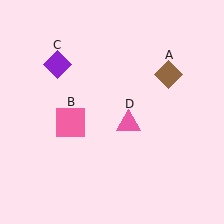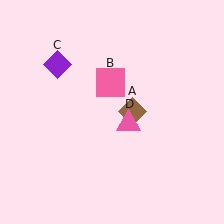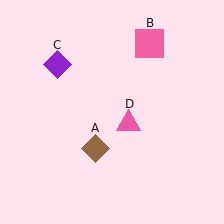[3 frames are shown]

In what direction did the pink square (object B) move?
The pink square (object B) moved up and to the right.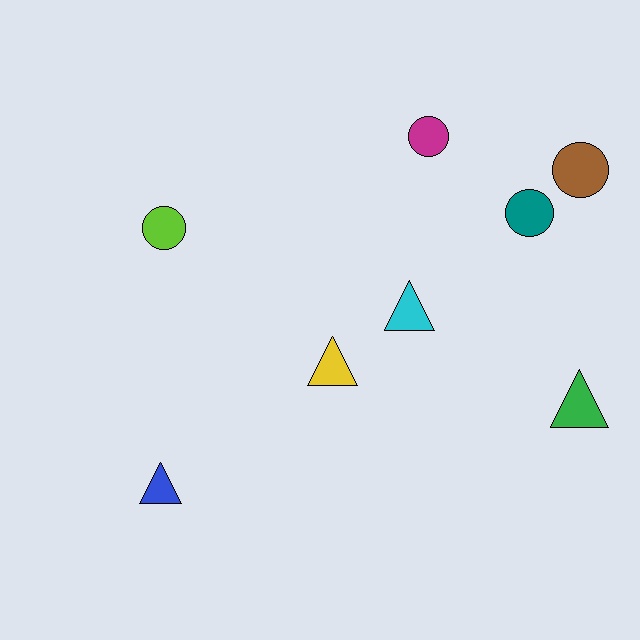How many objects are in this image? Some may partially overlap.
There are 8 objects.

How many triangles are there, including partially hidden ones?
There are 4 triangles.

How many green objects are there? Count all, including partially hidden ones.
There is 1 green object.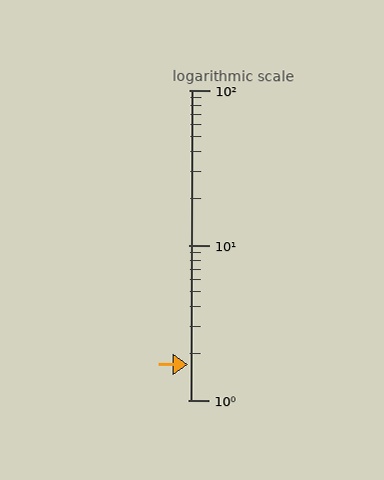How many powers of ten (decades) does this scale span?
The scale spans 2 decades, from 1 to 100.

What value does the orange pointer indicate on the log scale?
The pointer indicates approximately 1.7.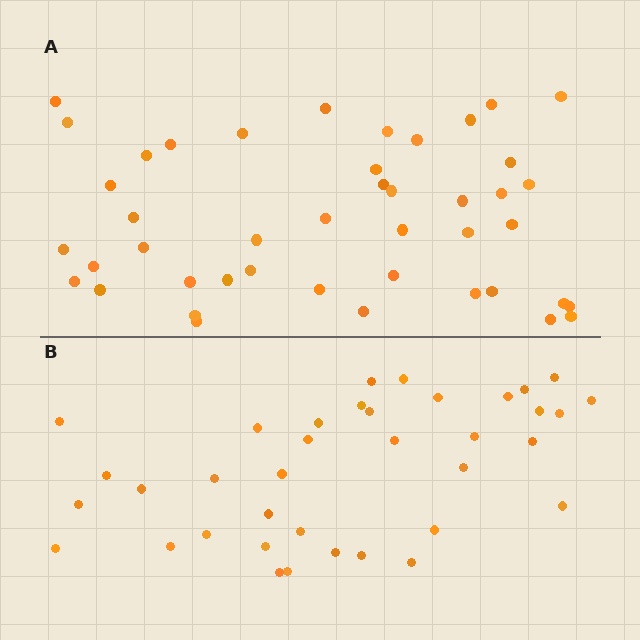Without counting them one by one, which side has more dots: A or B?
Region A (the top region) has more dots.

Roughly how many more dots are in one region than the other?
Region A has roughly 8 or so more dots than region B.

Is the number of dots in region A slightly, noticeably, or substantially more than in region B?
Region A has only slightly more — the two regions are fairly close. The ratio is roughly 1.2 to 1.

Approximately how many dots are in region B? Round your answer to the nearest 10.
About 40 dots. (The exact count is 37, which rounds to 40.)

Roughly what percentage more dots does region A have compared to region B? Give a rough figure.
About 20% more.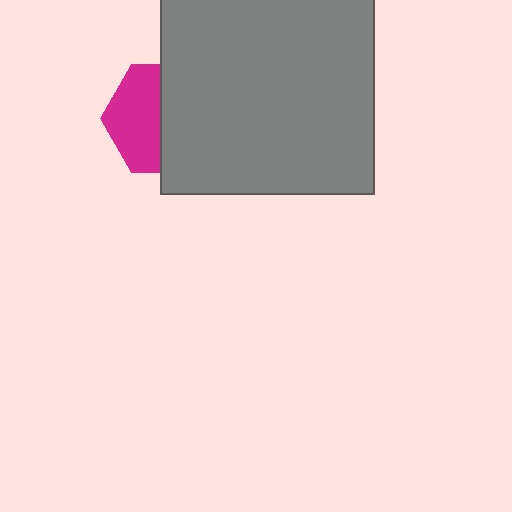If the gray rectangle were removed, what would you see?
You would see the complete magenta hexagon.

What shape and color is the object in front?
The object in front is a gray rectangle.